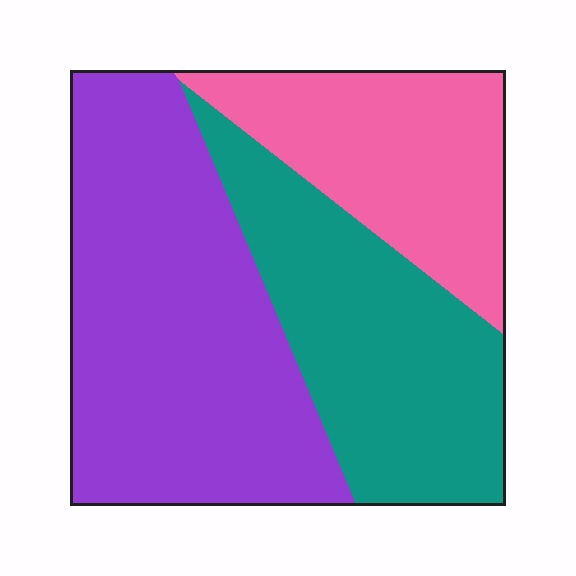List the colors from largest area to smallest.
From largest to smallest: purple, teal, pink.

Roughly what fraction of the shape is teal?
Teal covers about 30% of the shape.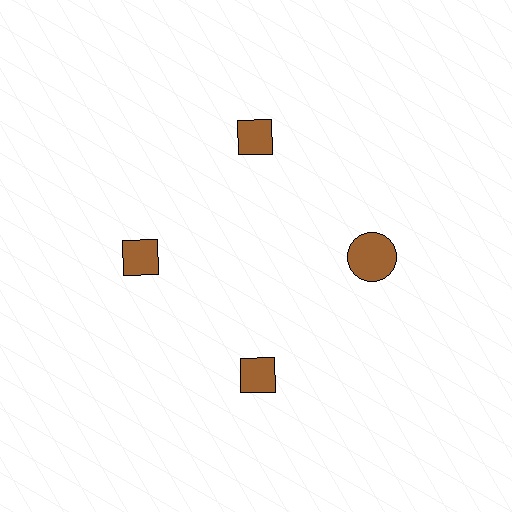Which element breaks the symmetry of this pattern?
The brown circle at roughly the 3 o'clock position breaks the symmetry. All other shapes are brown diamonds.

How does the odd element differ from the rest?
It has a different shape: circle instead of diamond.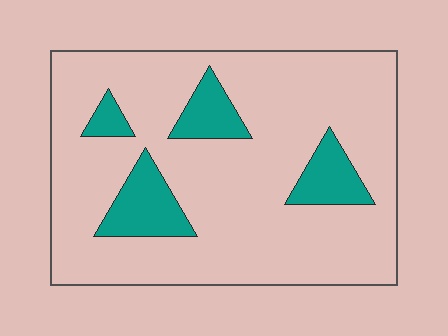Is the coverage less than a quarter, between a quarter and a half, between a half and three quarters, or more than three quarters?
Less than a quarter.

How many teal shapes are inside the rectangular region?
4.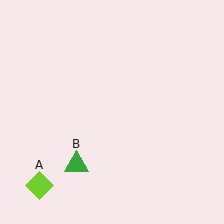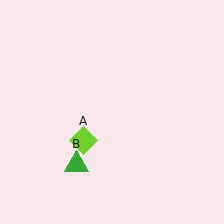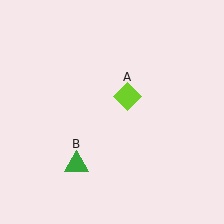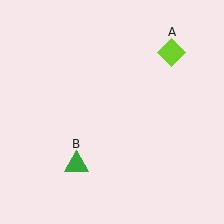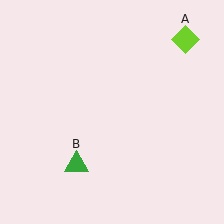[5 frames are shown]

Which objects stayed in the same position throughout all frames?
Green triangle (object B) remained stationary.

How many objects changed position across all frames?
1 object changed position: lime diamond (object A).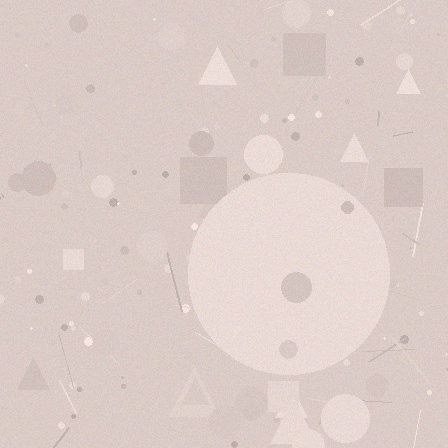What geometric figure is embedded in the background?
A circle is embedded in the background.